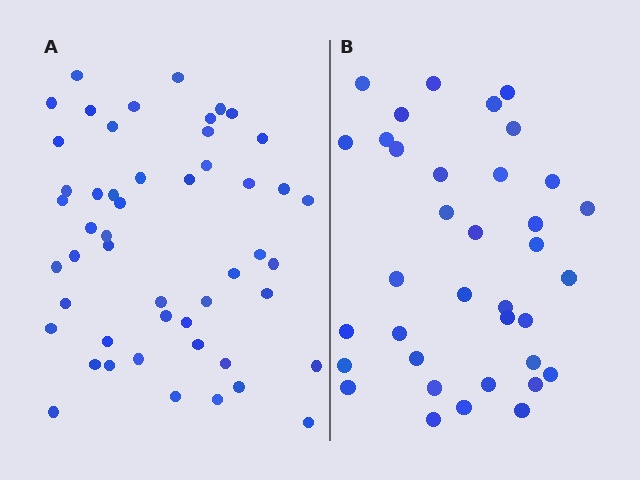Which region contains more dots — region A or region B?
Region A (the left region) has more dots.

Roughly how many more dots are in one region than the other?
Region A has approximately 15 more dots than region B.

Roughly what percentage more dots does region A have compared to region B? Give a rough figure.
About 40% more.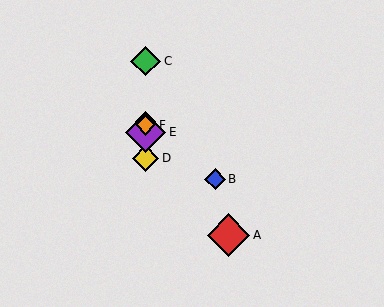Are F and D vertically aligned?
Yes, both are at x≈146.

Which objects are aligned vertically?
Objects C, D, E, F are aligned vertically.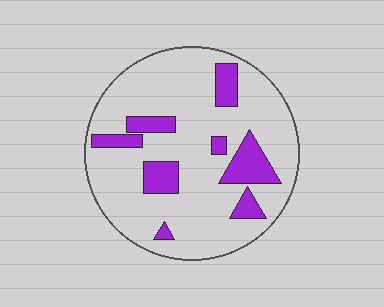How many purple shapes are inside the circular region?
8.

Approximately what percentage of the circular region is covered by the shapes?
Approximately 20%.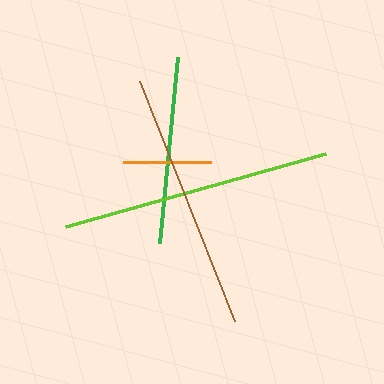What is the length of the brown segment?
The brown segment is approximately 259 pixels long.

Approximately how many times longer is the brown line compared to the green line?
The brown line is approximately 1.4 times the length of the green line.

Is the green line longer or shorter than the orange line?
The green line is longer than the orange line.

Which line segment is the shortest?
The orange line is the shortest at approximately 88 pixels.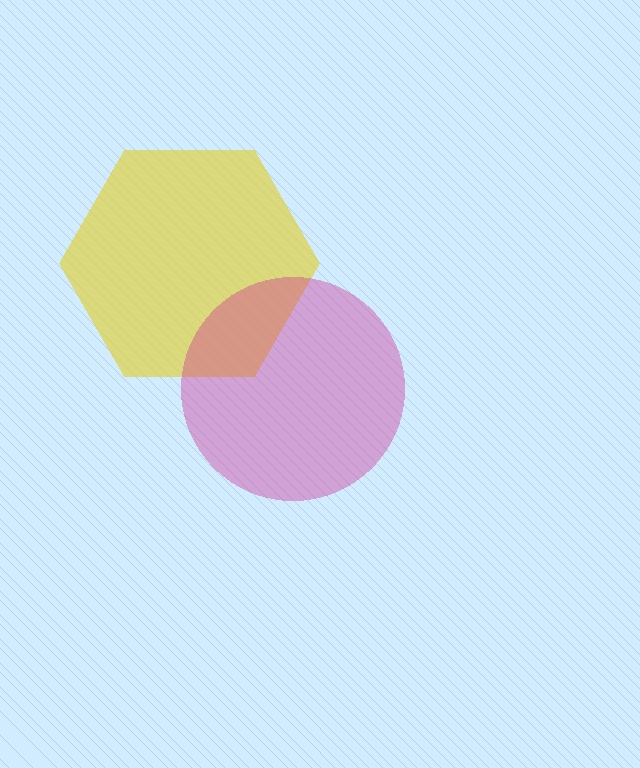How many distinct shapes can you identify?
There are 2 distinct shapes: a yellow hexagon, a magenta circle.